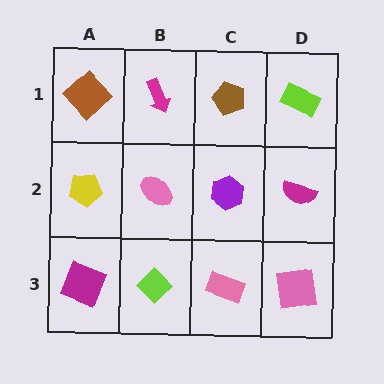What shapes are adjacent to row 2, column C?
A brown pentagon (row 1, column C), a pink rectangle (row 3, column C), a pink ellipse (row 2, column B), a magenta semicircle (row 2, column D).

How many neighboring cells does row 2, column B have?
4.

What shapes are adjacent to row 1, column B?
A pink ellipse (row 2, column B), a brown diamond (row 1, column A), a brown pentagon (row 1, column C).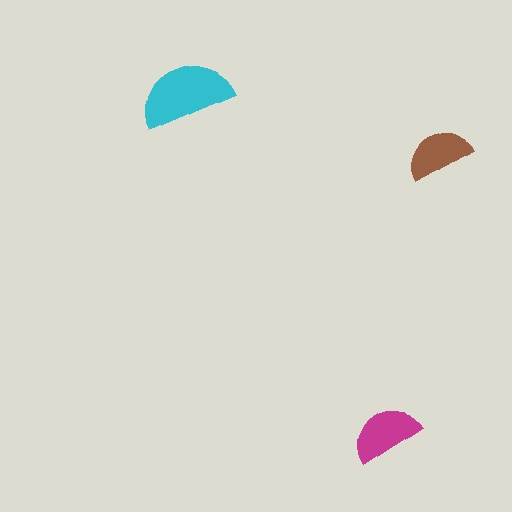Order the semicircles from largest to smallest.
the cyan one, the magenta one, the brown one.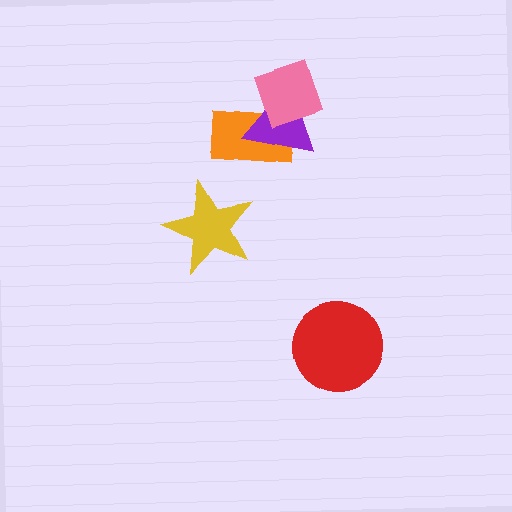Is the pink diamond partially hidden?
No, no other shape covers it.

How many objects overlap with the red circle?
0 objects overlap with the red circle.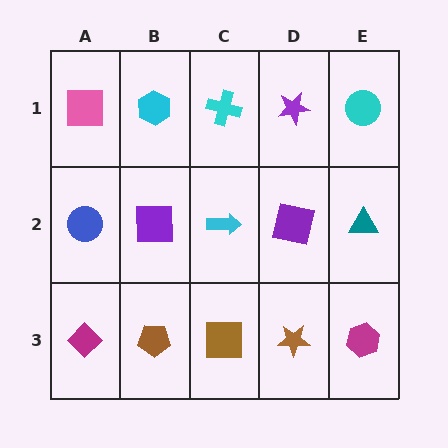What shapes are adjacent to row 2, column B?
A cyan hexagon (row 1, column B), a brown pentagon (row 3, column B), a blue circle (row 2, column A), a cyan arrow (row 2, column C).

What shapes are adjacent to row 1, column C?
A cyan arrow (row 2, column C), a cyan hexagon (row 1, column B), a purple star (row 1, column D).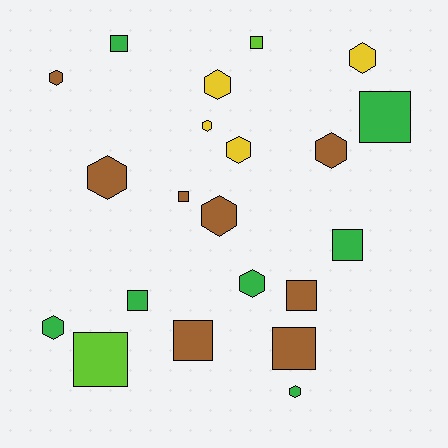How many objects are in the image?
There are 21 objects.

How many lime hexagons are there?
There are no lime hexagons.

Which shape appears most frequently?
Hexagon, with 11 objects.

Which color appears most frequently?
Brown, with 8 objects.